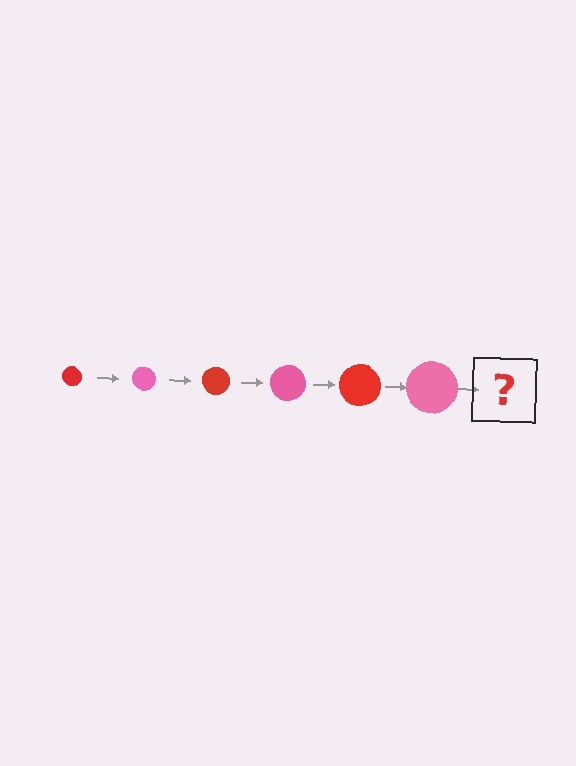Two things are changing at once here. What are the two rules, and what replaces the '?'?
The two rules are that the circle grows larger each step and the color cycles through red and pink. The '?' should be a red circle, larger than the previous one.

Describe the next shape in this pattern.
It should be a red circle, larger than the previous one.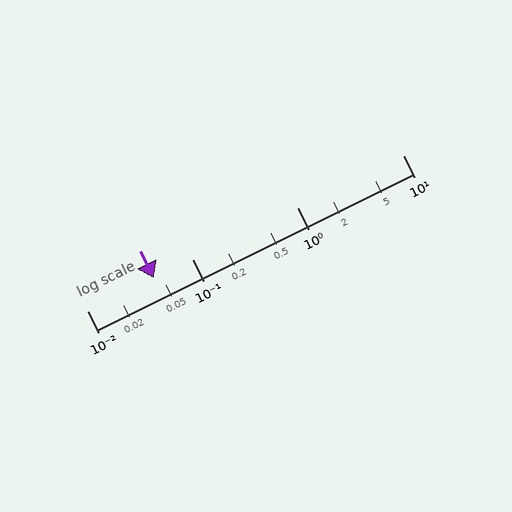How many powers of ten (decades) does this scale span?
The scale spans 3 decades, from 0.01 to 10.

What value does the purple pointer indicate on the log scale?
The pointer indicates approximately 0.043.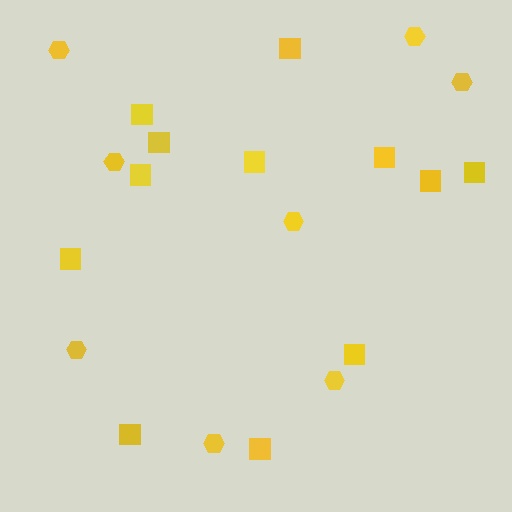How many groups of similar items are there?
There are 2 groups: one group of hexagons (8) and one group of squares (12).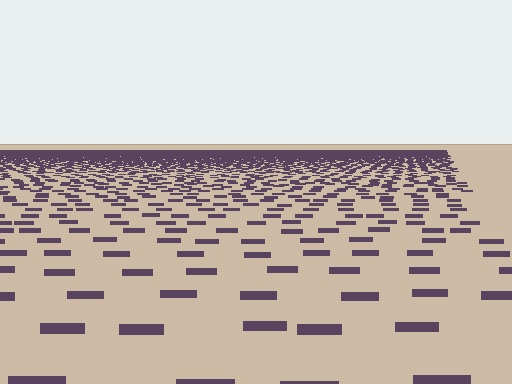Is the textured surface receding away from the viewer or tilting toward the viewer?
The surface is receding away from the viewer. Texture elements get smaller and denser toward the top.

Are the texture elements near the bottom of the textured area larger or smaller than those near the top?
Larger. Near the bottom, elements are closer to the viewer and appear at a bigger on-screen size.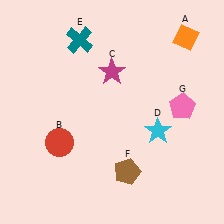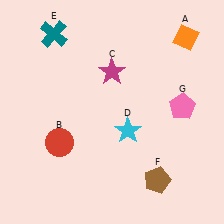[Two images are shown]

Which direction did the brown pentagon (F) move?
The brown pentagon (F) moved right.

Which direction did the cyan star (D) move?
The cyan star (D) moved left.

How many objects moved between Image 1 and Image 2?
3 objects moved between the two images.